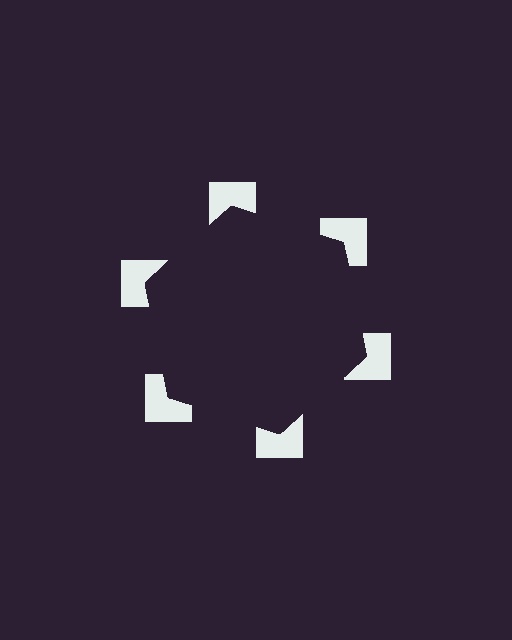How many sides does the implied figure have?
6 sides.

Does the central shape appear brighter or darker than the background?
It typically appears slightly darker than the background, even though no actual brightness change is drawn.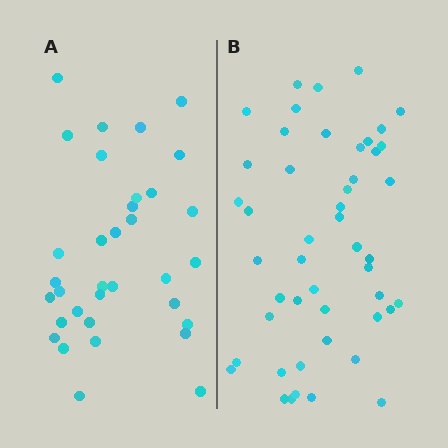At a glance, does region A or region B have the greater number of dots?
Region B (the right region) has more dots.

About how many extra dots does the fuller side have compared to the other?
Region B has approximately 15 more dots than region A.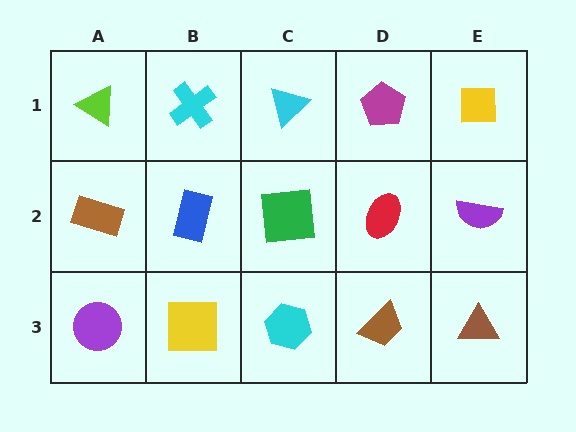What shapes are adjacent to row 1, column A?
A brown rectangle (row 2, column A), a cyan cross (row 1, column B).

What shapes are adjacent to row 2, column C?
A cyan triangle (row 1, column C), a cyan hexagon (row 3, column C), a blue rectangle (row 2, column B), a red ellipse (row 2, column D).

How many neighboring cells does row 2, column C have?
4.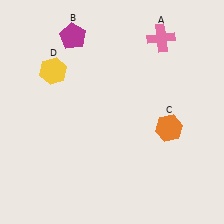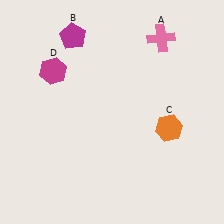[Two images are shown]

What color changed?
The hexagon (D) changed from yellow in Image 1 to magenta in Image 2.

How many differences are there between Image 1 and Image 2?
There is 1 difference between the two images.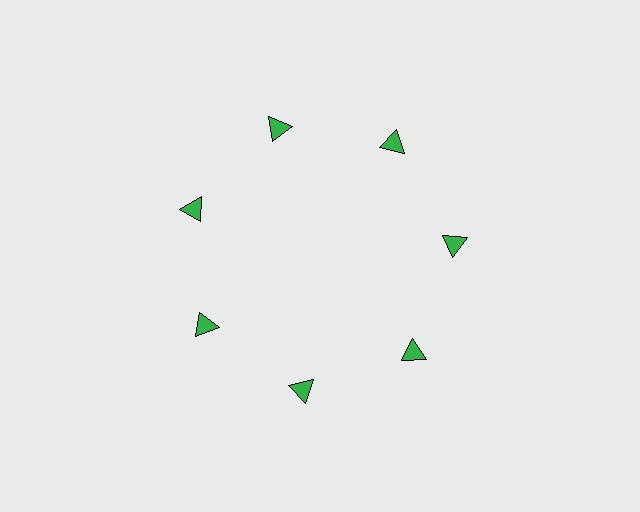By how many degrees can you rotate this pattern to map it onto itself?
The pattern maps onto itself every 51 degrees of rotation.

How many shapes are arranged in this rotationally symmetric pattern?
There are 7 shapes, arranged in 7 groups of 1.